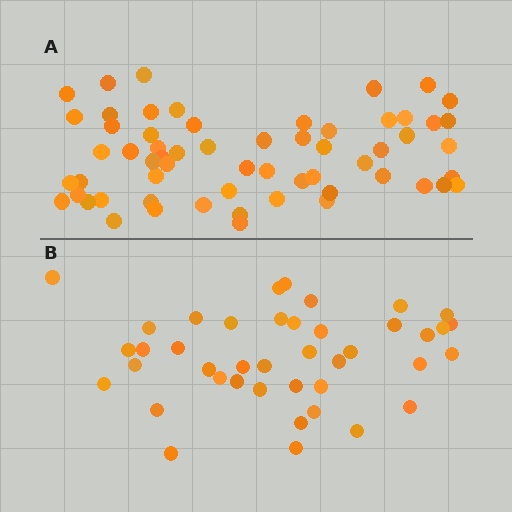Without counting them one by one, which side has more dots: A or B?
Region A (the top region) has more dots.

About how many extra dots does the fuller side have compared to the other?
Region A has approximately 20 more dots than region B.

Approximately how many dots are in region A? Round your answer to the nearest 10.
About 60 dots.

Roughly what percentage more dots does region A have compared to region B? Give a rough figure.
About 45% more.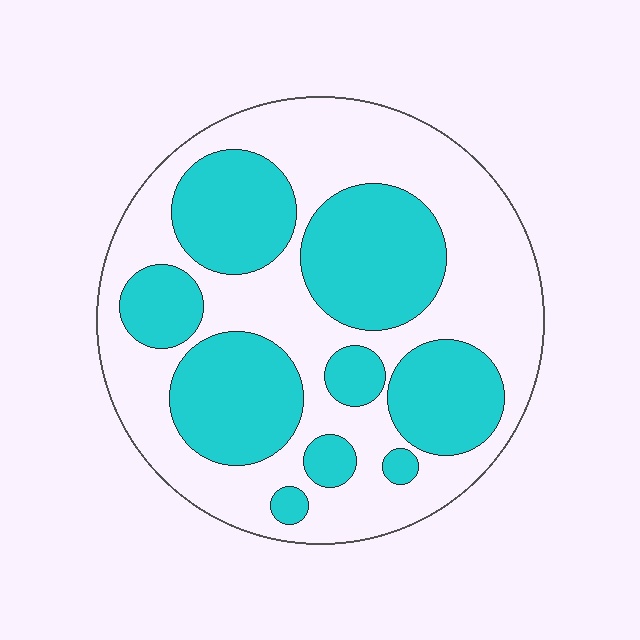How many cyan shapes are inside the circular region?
9.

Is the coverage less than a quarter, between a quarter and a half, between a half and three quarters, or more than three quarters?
Between a quarter and a half.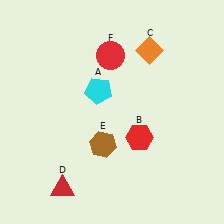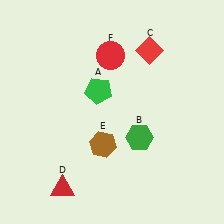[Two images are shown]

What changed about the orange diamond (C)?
In Image 1, C is orange. In Image 2, it changed to red.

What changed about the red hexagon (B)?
In Image 1, B is red. In Image 2, it changed to green.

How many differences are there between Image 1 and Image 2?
There are 3 differences between the two images.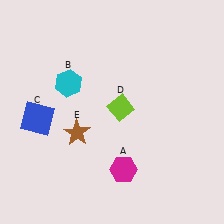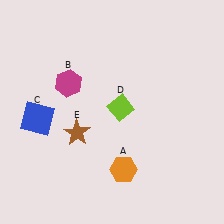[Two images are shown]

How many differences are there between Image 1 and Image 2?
There are 2 differences between the two images.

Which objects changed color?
A changed from magenta to orange. B changed from cyan to magenta.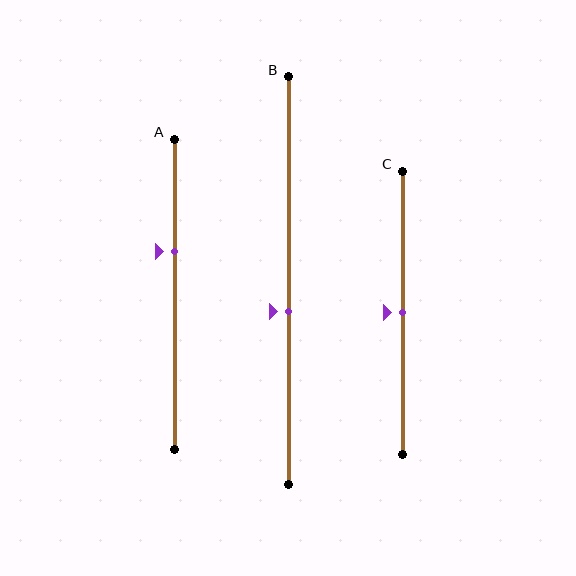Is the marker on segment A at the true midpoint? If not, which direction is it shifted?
No, the marker on segment A is shifted upward by about 14% of the segment length.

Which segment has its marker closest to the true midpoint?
Segment C has its marker closest to the true midpoint.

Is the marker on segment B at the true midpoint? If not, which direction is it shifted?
No, the marker on segment B is shifted downward by about 8% of the segment length.